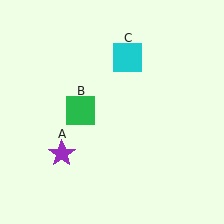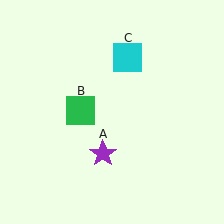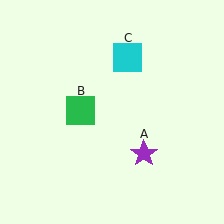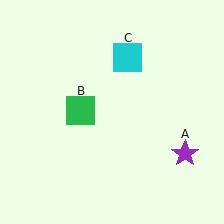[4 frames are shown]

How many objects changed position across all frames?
1 object changed position: purple star (object A).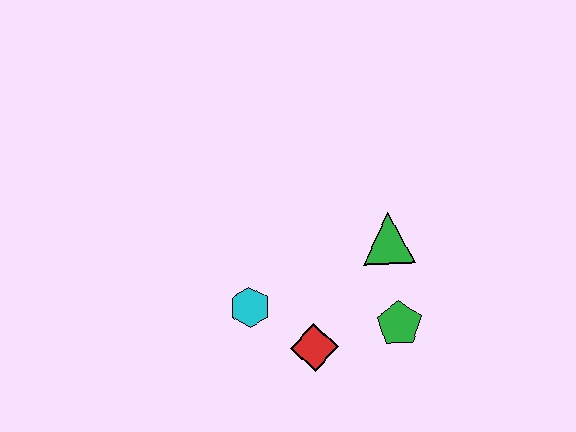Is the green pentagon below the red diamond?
No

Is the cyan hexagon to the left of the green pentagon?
Yes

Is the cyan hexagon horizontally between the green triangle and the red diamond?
No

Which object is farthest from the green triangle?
The cyan hexagon is farthest from the green triangle.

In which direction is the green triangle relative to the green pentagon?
The green triangle is above the green pentagon.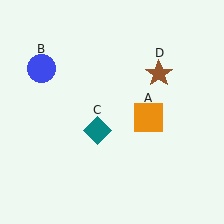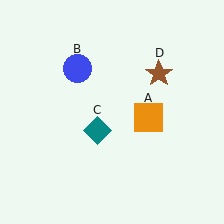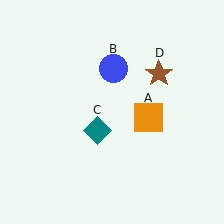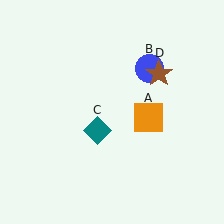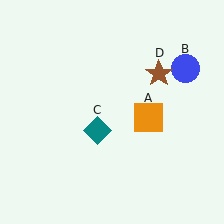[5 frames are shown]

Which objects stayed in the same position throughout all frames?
Orange square (object A) and teal diamond (object C) and brown star (object D) remained stationary.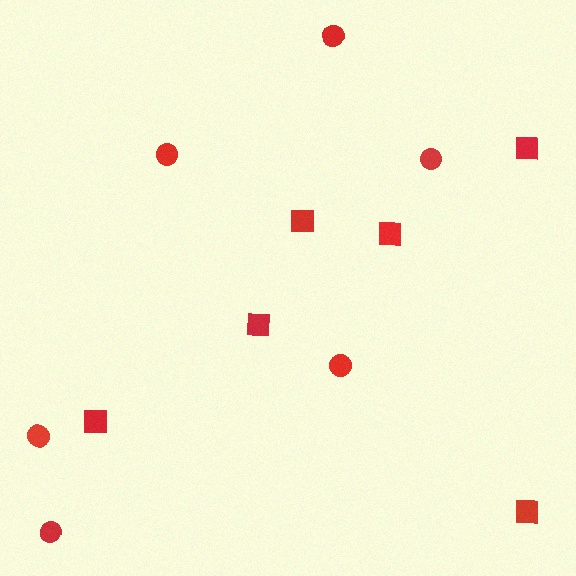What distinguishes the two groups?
There are 2 groups: one group of squares (6) and one group of circles (6).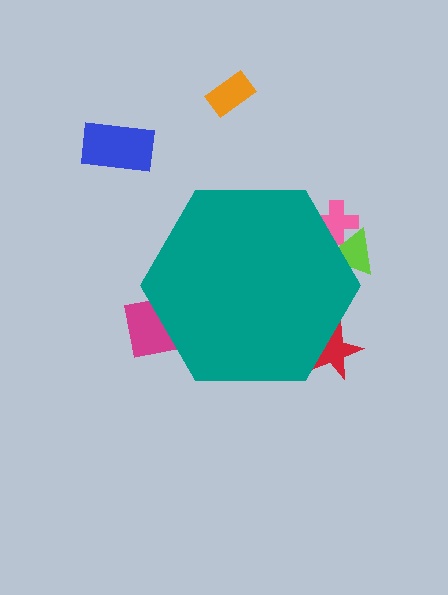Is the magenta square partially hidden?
Yes, the magenta square is partially hidden behind the teal hexagon.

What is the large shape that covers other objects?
A teal hexagon.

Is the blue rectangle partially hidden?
No, the blue rectangle is fully visible.